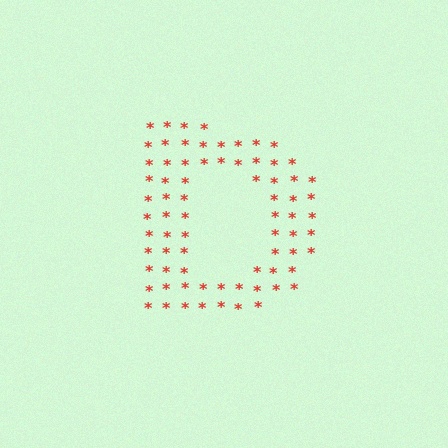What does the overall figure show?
The overall figure shows the letter D.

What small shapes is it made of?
It is made of small asterisks.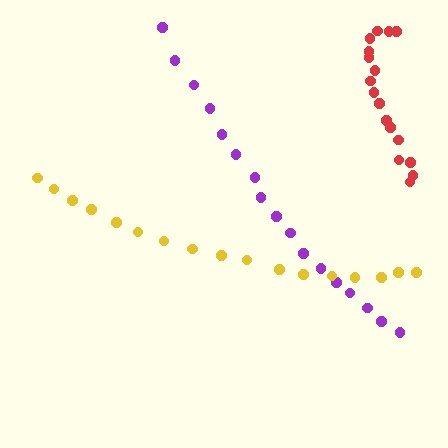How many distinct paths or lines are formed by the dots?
There are 3 distinct paths.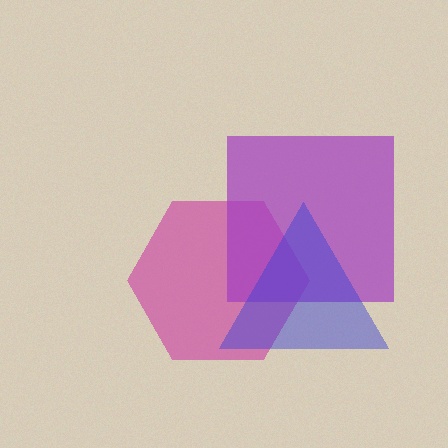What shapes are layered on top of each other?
The layered shapes are: a magenta hexagon, a purple square, a blue triangle.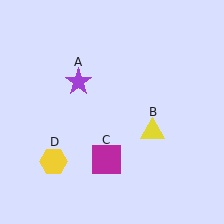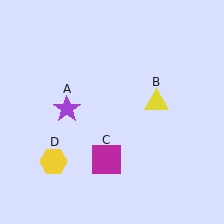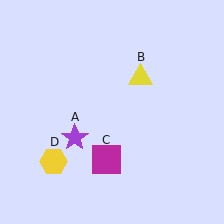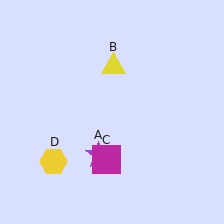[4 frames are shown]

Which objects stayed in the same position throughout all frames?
Magenta square (object C) and yellow hexagon (object D) remained stationary.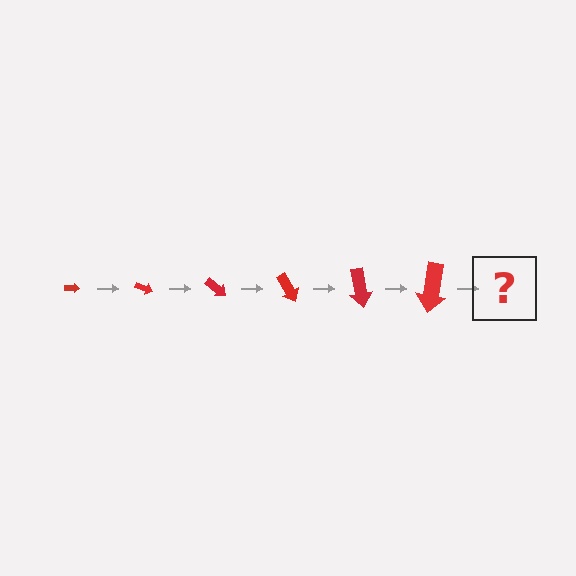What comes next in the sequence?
The next element should be an arrow, larger than the previous one and rotated 120 degrees from the start.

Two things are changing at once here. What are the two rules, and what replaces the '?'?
The two rules are that the arrow grows larger each step and it rotates 20 degrees each step. The '?' should be an arrow, larger than the previous one and rotated 120 degrees from the start.